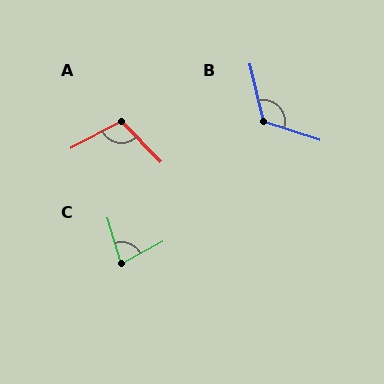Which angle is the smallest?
C, at approximately 78 degrees.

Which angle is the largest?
B, at approximately 121 degrees.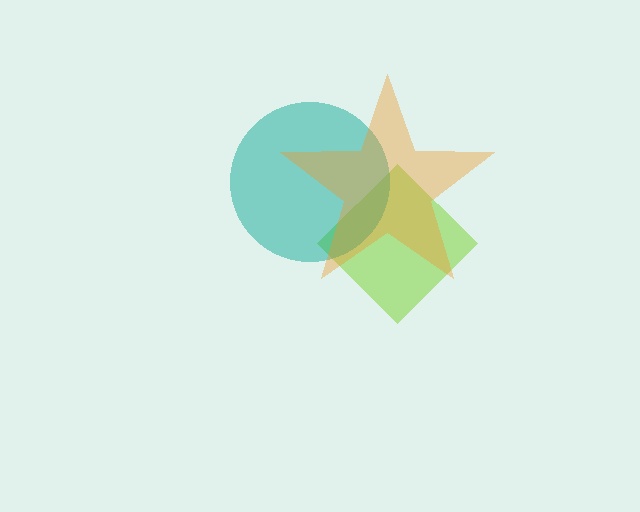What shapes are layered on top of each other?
The layered shapes are: a lime diamond, a teal circle, an orange star.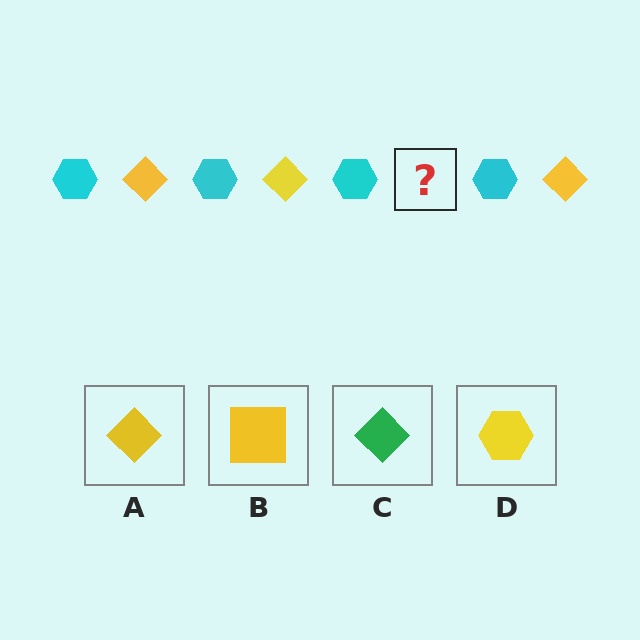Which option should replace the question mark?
Option A.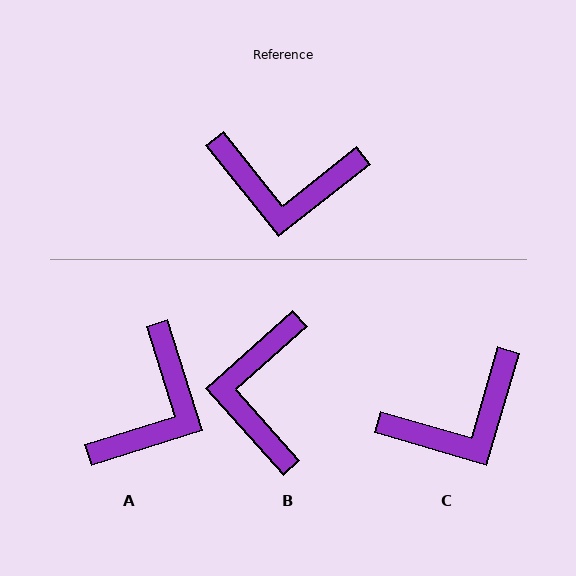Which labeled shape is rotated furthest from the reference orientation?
B, about 87 degrees away.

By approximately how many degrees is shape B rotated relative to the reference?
Approximately 87 degrees clockwise.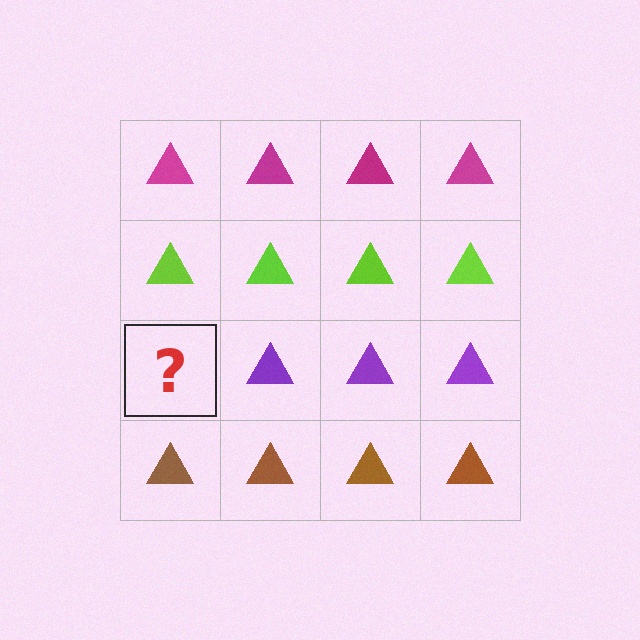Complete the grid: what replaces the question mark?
The question mark should be replaced with a purple triangle.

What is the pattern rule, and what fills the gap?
The rule is that each row has a consistent color. The gap should be filled with a purple triangle.